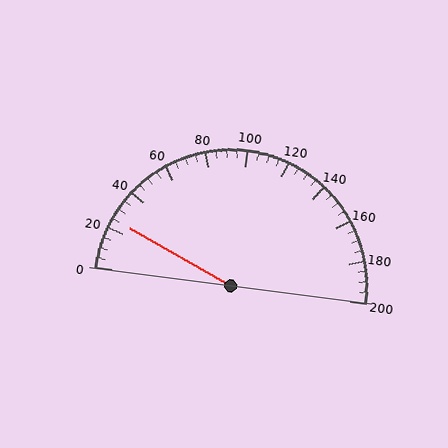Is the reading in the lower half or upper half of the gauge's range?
The reading is in the lower half of the range (0 to 200).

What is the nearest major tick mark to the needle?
The nearest major tick mark is 20.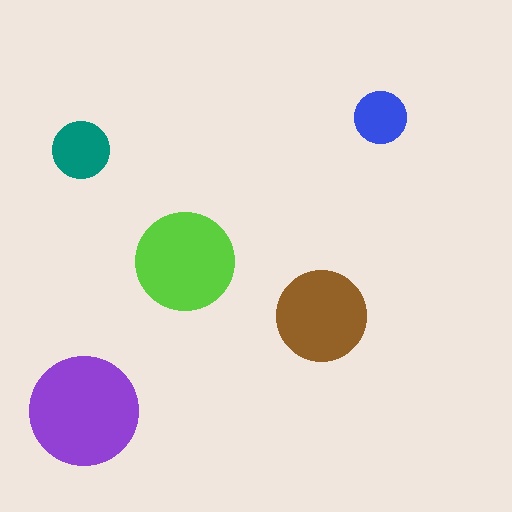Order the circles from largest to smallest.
the purple one, the lime one, the brown one, the teal one, the blue one.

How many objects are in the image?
There are 5 objects in the image.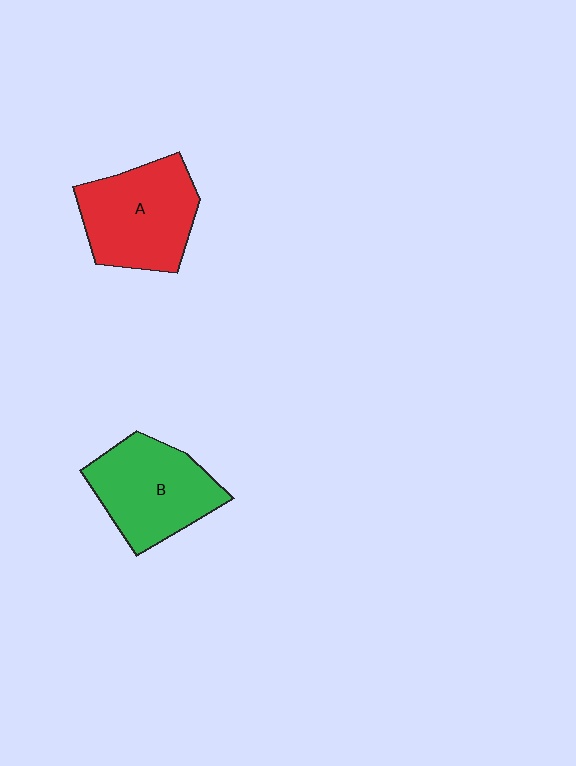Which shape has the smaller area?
Shape B (green).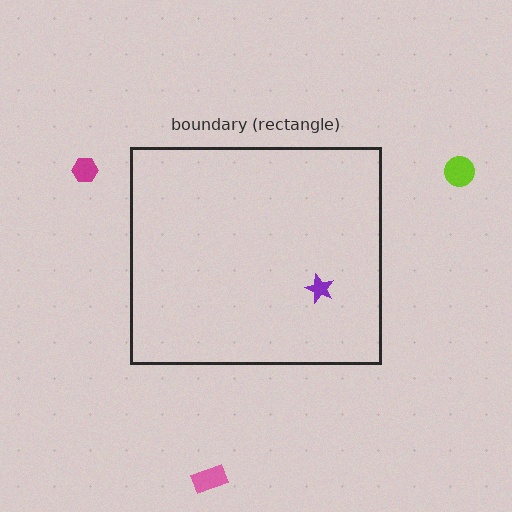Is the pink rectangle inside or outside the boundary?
Outside.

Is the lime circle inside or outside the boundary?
Outside.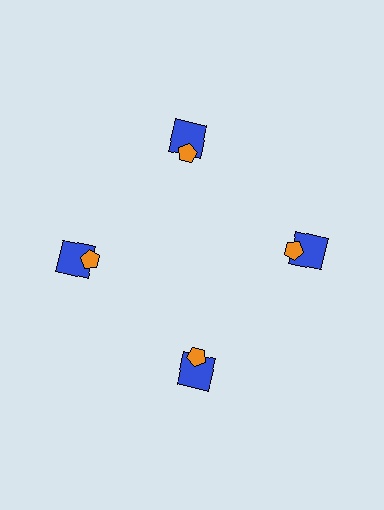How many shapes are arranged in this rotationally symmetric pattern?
There are 8 shapes, arranged in 4 groups of 2.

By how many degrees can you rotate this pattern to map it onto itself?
The pattern maps onto itself every 90 degrees of rotation.